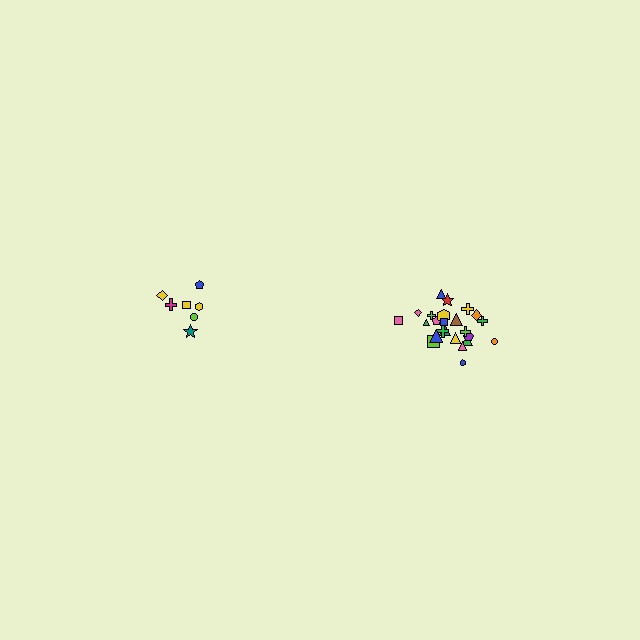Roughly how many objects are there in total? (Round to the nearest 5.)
Roughly 30 objects in total.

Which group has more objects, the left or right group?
The right group.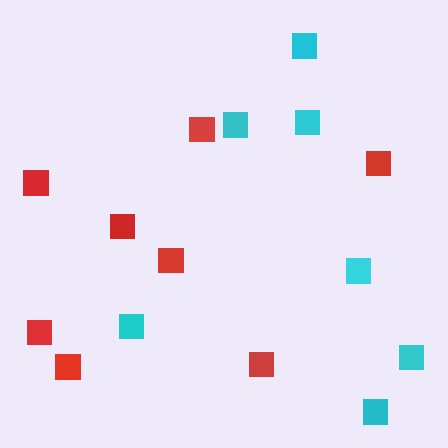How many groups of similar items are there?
There are 2 groups: one group of red squares (8) and one group of cyan squares (7).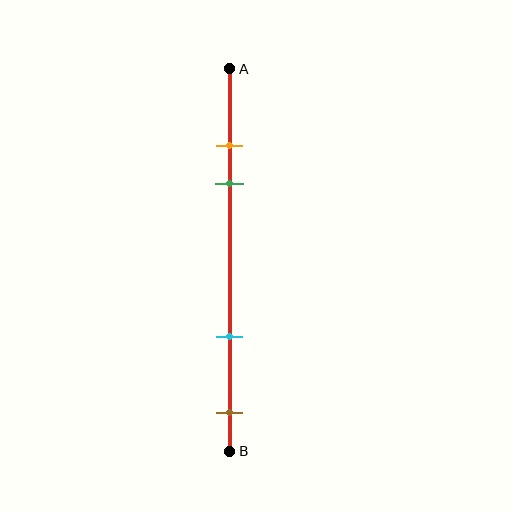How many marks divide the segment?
There are 4 marks dividing the segment.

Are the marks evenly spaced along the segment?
No, the marks are not evenly spaced.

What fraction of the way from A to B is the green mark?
The green mark is approximately 30% (0.3) of the way from A to B.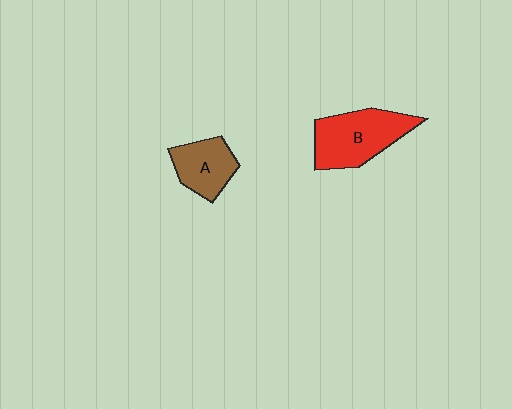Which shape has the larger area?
Shape B (red).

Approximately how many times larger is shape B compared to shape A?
Approximately 1.5 times.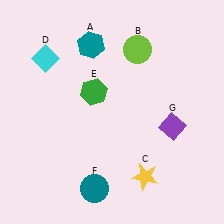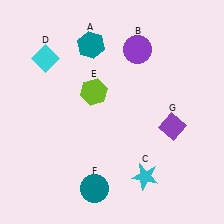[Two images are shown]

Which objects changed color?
B changed from lime to purple. C changed from yellow to cyan. E changed from green to lime.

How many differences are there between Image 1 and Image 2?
There are 3 differences between the two images.